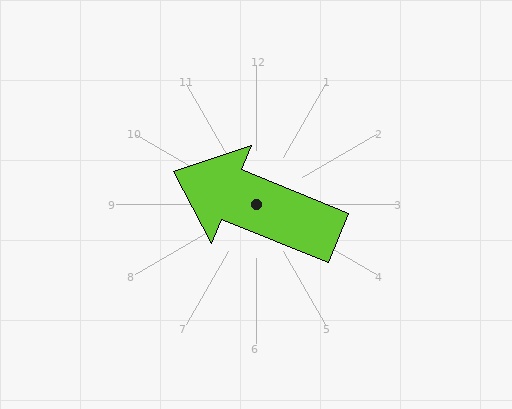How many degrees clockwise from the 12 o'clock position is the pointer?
Approximately 292 degrees.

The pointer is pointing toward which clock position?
Roughly 10 o'clock.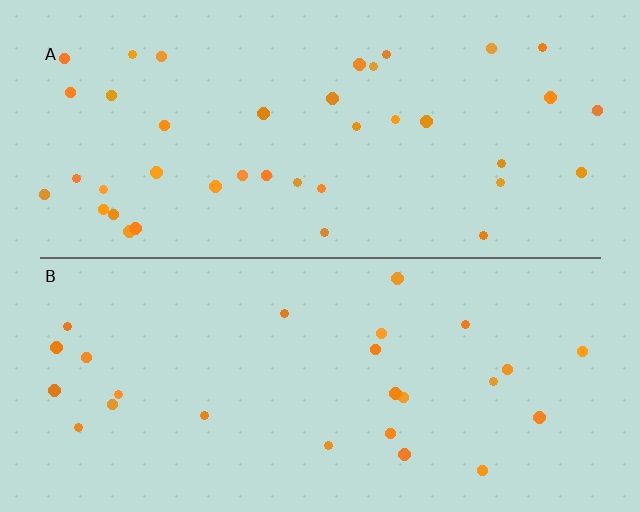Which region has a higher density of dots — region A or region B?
A (the top).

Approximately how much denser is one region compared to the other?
Approximately 1.5× — region A over region B.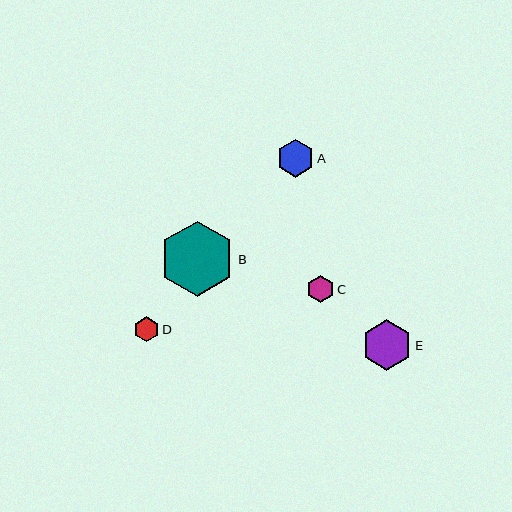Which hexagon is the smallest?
Hexagon D is the smallest with a size of approximately 25 pixels.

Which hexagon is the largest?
Hexagon B is the largest with a size of approximately 75 pixels.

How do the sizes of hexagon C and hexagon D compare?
Hexagon C and hexagon D are approximately the same size.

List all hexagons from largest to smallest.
From largest to smallest: B, E, A, C, D.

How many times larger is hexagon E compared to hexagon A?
Hexagon E is approximately 1.4 times the size of hexagon A.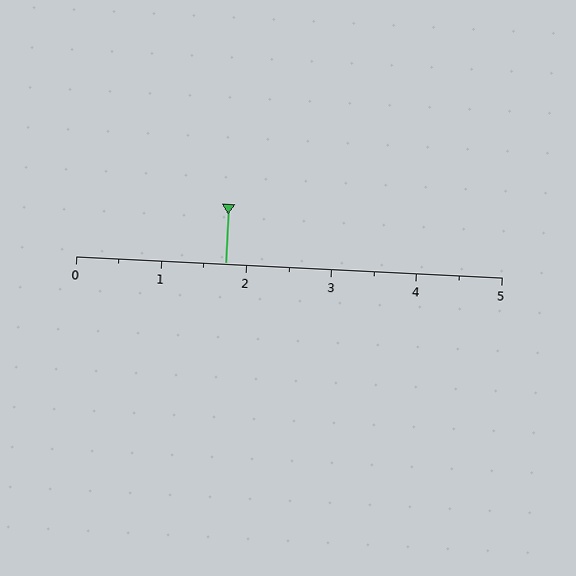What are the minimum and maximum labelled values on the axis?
The axis runs from 0 to 5.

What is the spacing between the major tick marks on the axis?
The major ticks are spaced 1 apart.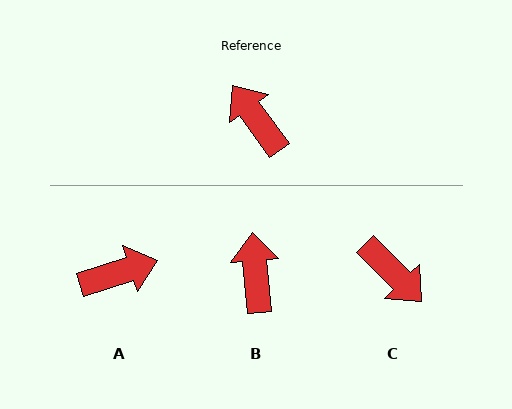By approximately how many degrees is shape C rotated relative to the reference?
Approximately 171 degrees clockwise.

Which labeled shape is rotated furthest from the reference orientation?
C, about 171 degrees away.